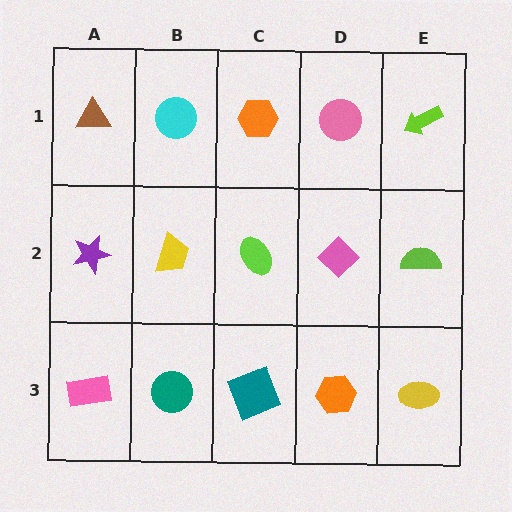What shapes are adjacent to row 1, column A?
A purple star (row 2, column A), a cyan circle (row 1, column B).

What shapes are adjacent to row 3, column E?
A lime semicircle (row 2, column E), an orange hexagon (row 3, column D).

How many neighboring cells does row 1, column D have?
3.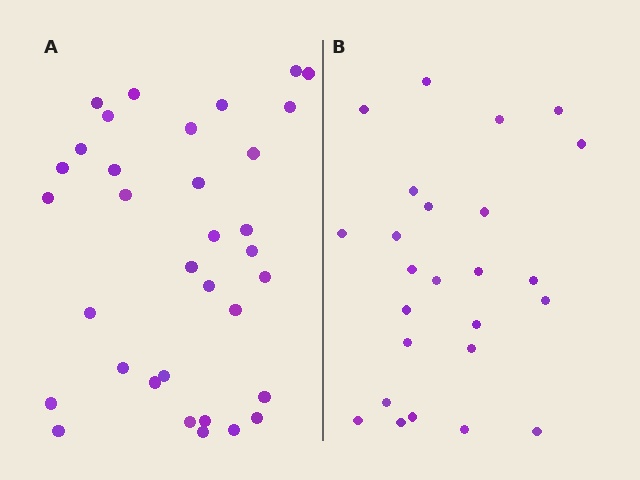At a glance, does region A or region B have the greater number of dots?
Region A (the left region) has more dots.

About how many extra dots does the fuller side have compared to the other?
Region A has roughly 8 or so more dots than region B.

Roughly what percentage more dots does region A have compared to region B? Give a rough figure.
About 35% more.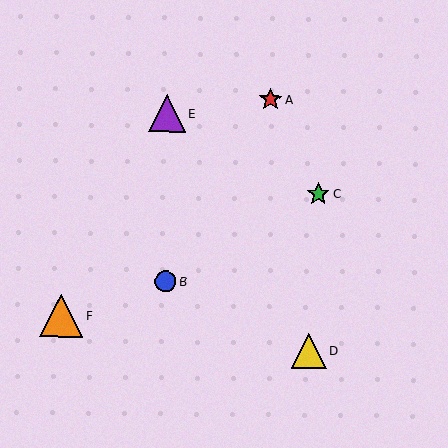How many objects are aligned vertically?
2 objects (B, E) are aligned vertically.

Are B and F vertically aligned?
No, B is at x≈166 and F is at x≈61.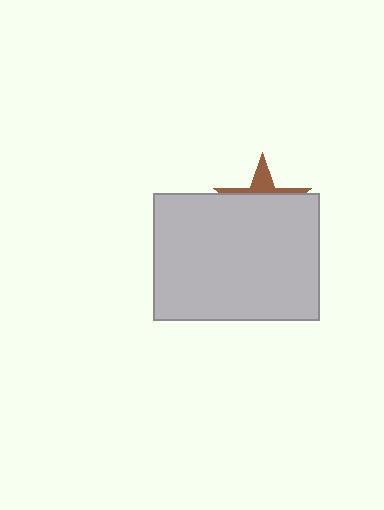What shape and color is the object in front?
The object in front is a light gray rectangle.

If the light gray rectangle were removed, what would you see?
You would see the complete brown star.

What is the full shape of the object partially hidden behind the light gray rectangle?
The partially hidden object is a brown star.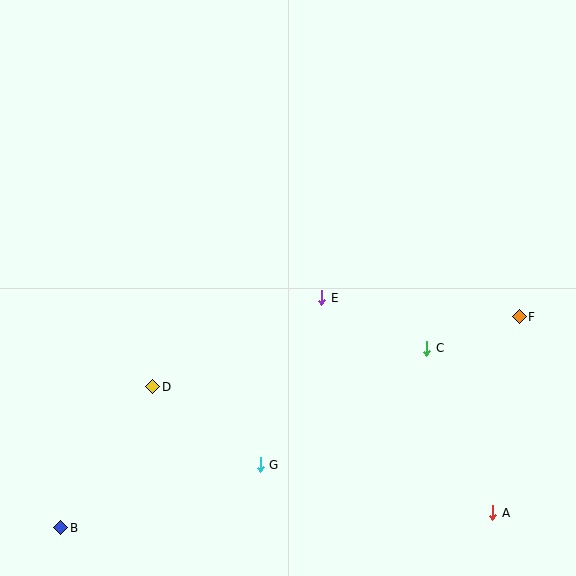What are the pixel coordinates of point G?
Point G is at (260, 465).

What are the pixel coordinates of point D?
Point D is at (153, 387).